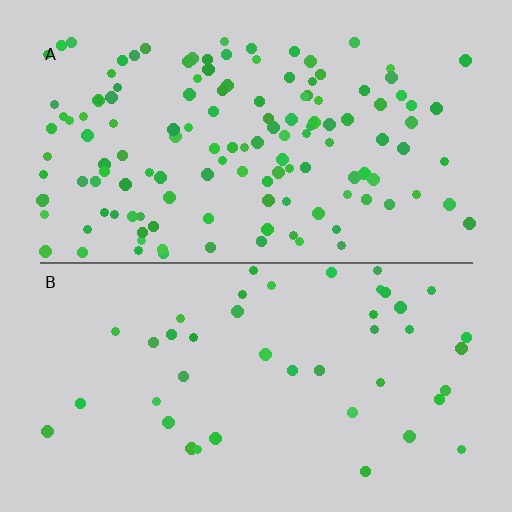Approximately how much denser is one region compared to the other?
Approximately 3.1× — region A over region B.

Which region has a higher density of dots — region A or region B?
A (the top).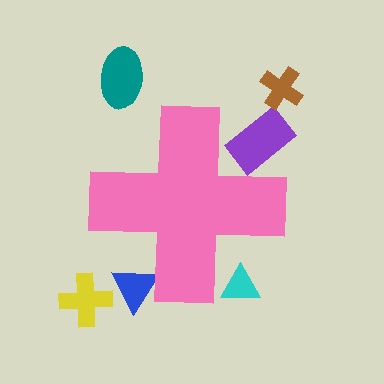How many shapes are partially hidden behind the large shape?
3 shapes are partially hidden.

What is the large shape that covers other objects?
A pink cross.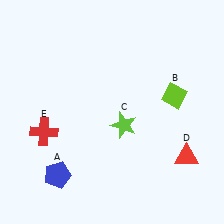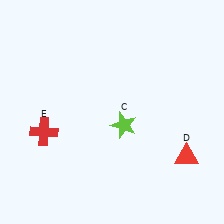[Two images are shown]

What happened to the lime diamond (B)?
The lime diamond (B) was removed in Image 2. It was in the top-right area of Image 1.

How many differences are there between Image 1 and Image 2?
There are 2 differences between the two images.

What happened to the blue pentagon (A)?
The blue pentagon (A) was removed in Image 2. It was in the bottom-left area of Image 1.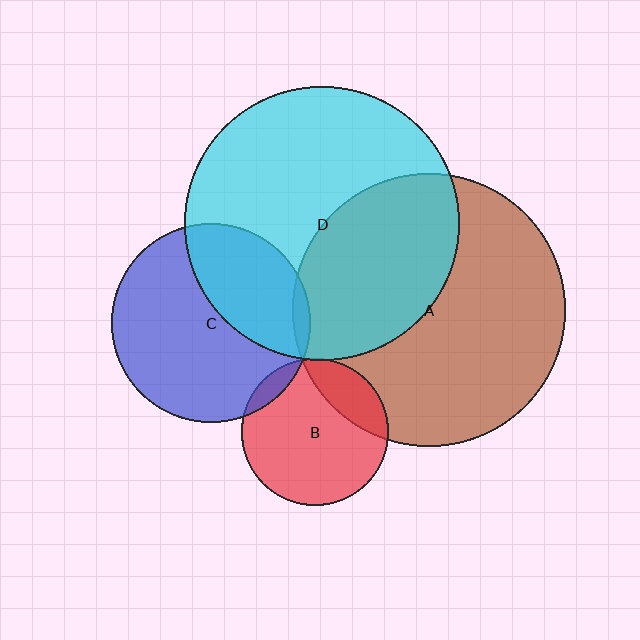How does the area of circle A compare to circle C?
Approximately 1.9 times.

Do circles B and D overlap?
Yes.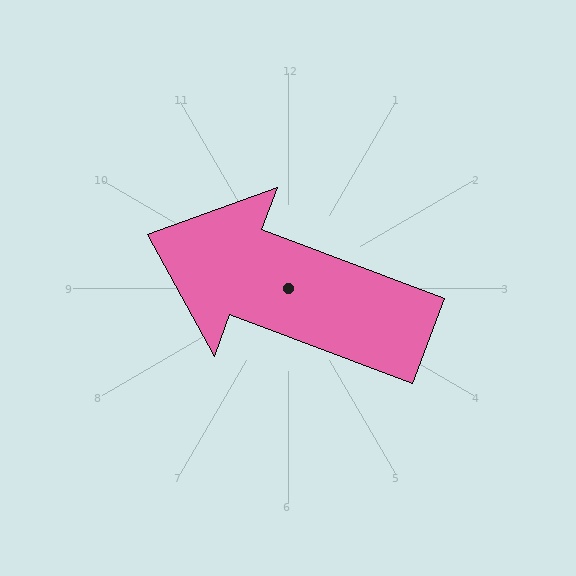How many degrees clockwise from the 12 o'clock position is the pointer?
Approximately 291 degrees.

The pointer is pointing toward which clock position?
Roughly 10 o'clock.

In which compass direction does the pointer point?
West.